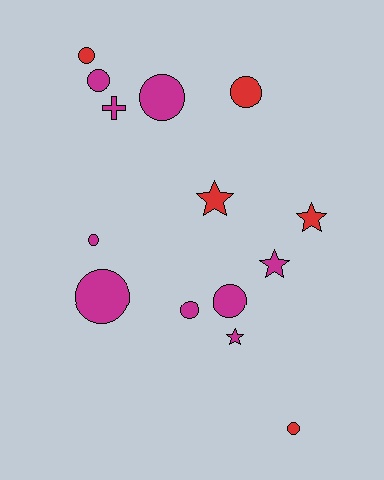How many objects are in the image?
There are 14 objects.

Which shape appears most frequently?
Circle, with 9 objects.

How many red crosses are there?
There are no red crosses.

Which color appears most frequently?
Magenta, with 9 objects.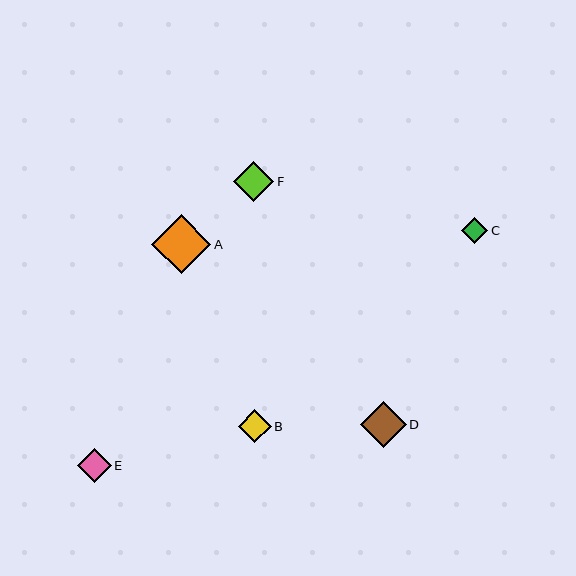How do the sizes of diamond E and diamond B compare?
Diamond E and diamond B are approximately the same size.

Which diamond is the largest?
Diamond A is the largest with a size of approximately 59 pixels.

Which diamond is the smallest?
Diamond C is the smallest with a size of approximately 26 pixels.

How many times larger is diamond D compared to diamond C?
Diamond D is approximately 1.8 times the size of diamond C.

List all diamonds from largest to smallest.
From largest to smallest: A, D, F, E, B, C.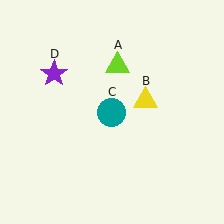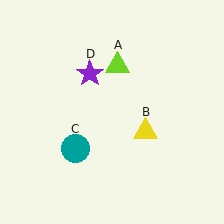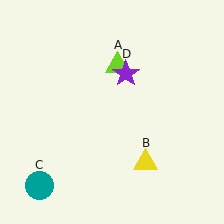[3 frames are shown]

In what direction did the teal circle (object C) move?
The teal circle (object C) moved down and to the left.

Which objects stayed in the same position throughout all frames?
Lime triangle (object A) remained stationary.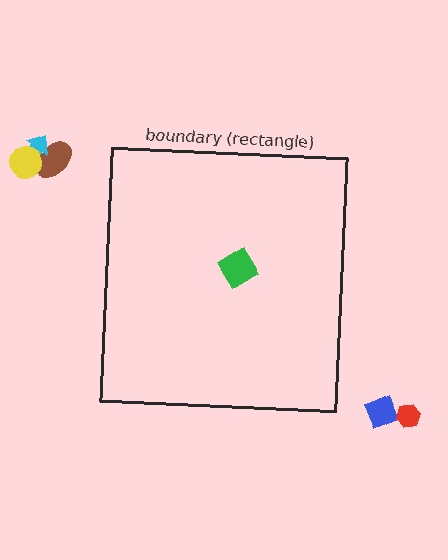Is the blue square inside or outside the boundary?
Outside.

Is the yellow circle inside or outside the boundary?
Outside.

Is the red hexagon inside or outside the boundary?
Outside.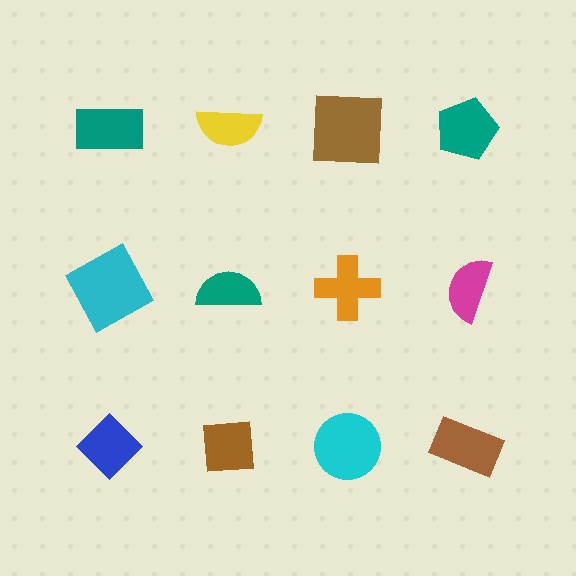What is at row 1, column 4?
A teal pentagon.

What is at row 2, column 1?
A cyan square.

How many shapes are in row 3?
4 shapes.